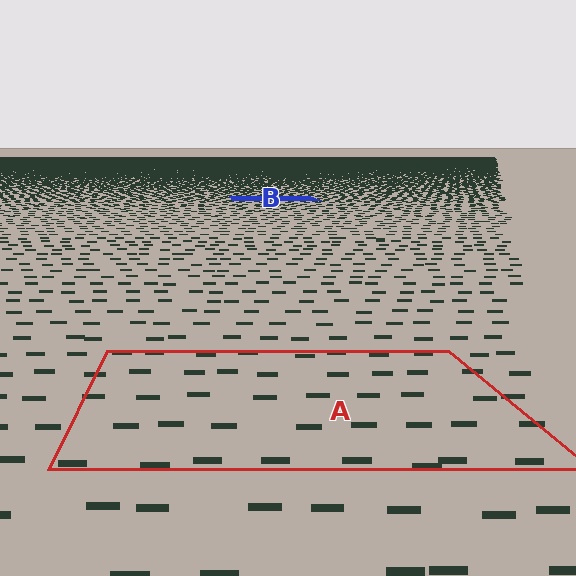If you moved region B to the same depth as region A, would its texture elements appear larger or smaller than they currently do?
They would appear larger. At a closer depth, the same texture elements are projected at a bigger on-screen size.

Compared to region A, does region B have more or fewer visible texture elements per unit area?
Region B has more texture elements per unit area — they are packed more densely because it is farther away.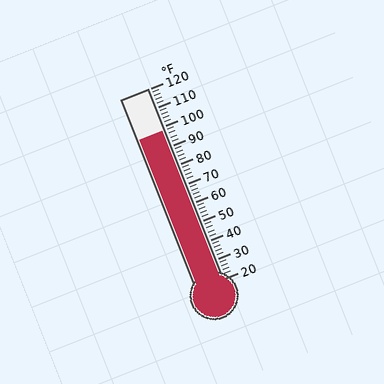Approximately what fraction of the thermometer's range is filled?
The thermometer is filled to approximately 80% of its range.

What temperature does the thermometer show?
The thermometer shows approximately 98°F.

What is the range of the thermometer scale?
The thermometer scale ranges from 20°F to 120°F.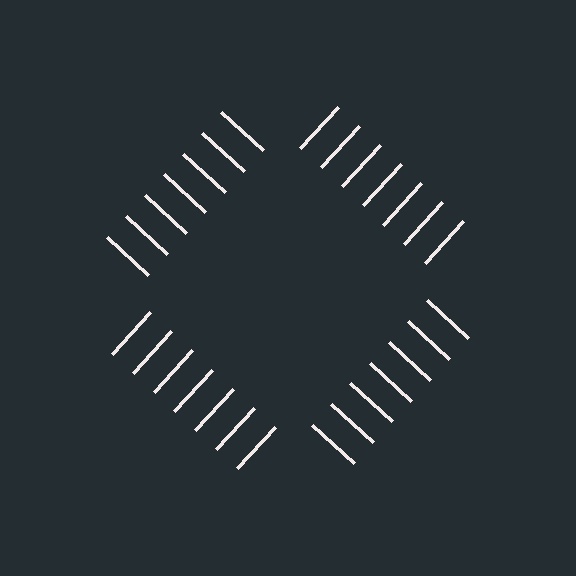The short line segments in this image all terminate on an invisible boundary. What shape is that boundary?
An illusory square — the line segments terminate on its edges but no continuous stroke is drawn.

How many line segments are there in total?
28 — 7 along each of the 4 edges.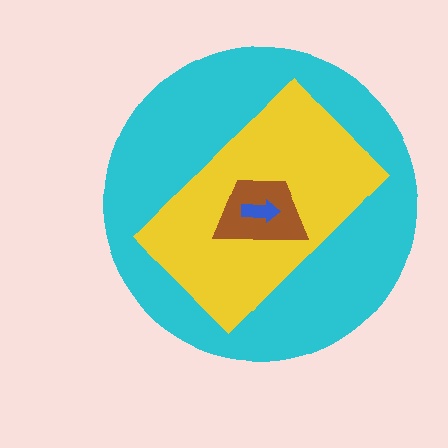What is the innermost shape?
The blue arrow.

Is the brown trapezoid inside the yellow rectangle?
Yes.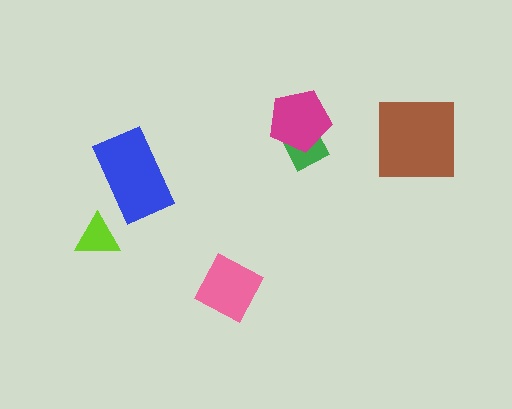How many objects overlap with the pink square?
0 objects overlap with the pink square.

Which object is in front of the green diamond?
The magenta pentagon is in front of the green diamond.